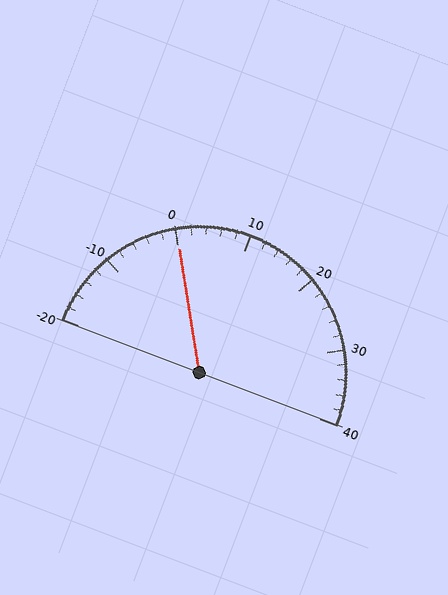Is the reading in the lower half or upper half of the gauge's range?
The reading is in the lower half of the range (-20 to 40).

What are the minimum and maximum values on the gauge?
The gauge ranges from -20 to 40.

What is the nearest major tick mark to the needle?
The nearest major tick mark is 0.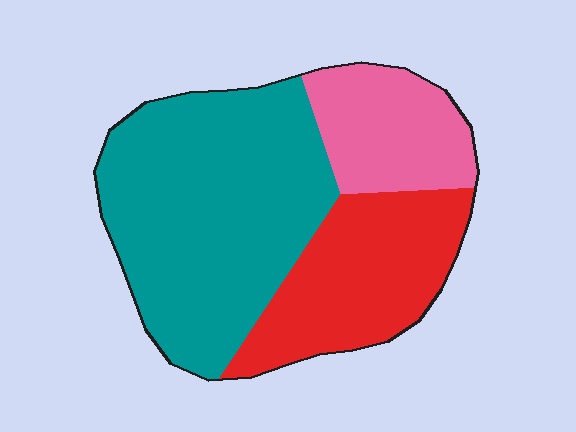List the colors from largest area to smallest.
From largest to smallest: teal, red, pink.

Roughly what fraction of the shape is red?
Red covers around 30% of the shape.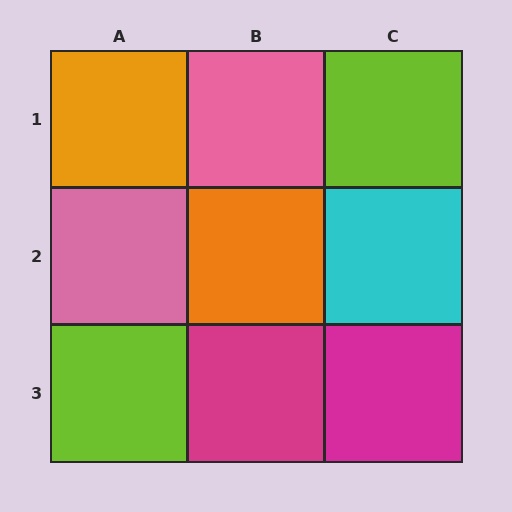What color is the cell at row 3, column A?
Lime.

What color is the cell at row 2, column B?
Orange.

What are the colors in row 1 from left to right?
Orange, pink, lime.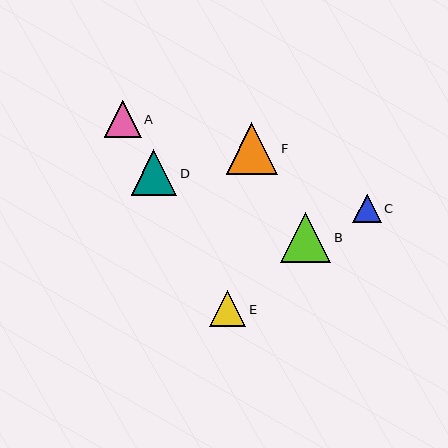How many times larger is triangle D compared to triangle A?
Triangle D is approximately 1.2 times the size of triangle A.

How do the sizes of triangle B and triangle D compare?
Triangle B and triangle D are approximately the same size.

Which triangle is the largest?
Triangle F is the largest with a size of approximately 52 pixels.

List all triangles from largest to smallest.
From largest to smallest: F, B, D, A, E, C.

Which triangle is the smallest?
Triangle C is the smallest with a size of approximately 28 pixels.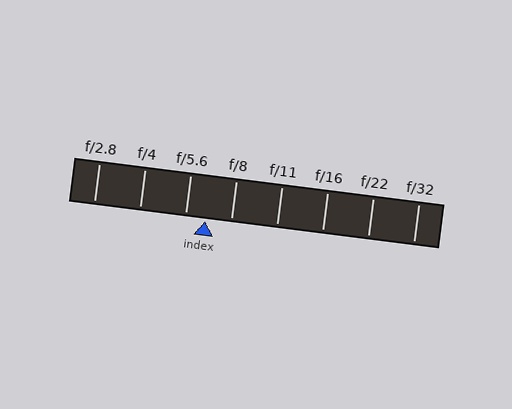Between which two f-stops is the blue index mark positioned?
The index mark is between f/5.6 and f/8.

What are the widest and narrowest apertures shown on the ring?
The widest aperture shown is f/2.8 and the narrowest is f/32.